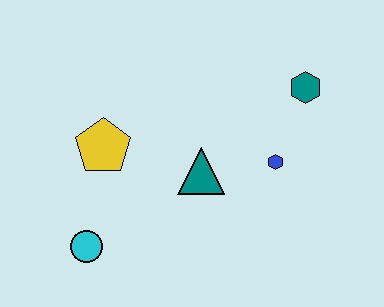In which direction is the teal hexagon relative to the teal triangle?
The teal hexagon is to the right of the teal triangle.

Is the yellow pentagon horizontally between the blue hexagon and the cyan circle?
Yes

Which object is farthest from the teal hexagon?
The cyan circle is farthest from the teal hexagon.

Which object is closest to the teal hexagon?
The blue hexagon is closest to the teal hexagon.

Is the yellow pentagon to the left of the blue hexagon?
Yes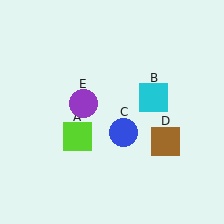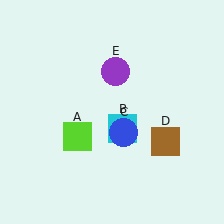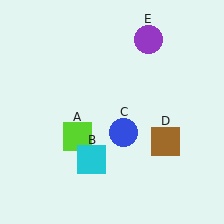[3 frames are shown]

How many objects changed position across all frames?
2 objects changed position: cyan square (object B), purple circle (object E).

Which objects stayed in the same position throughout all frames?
Lime square (object A) and blue circle (object C) and brown square (object D) remained stationary.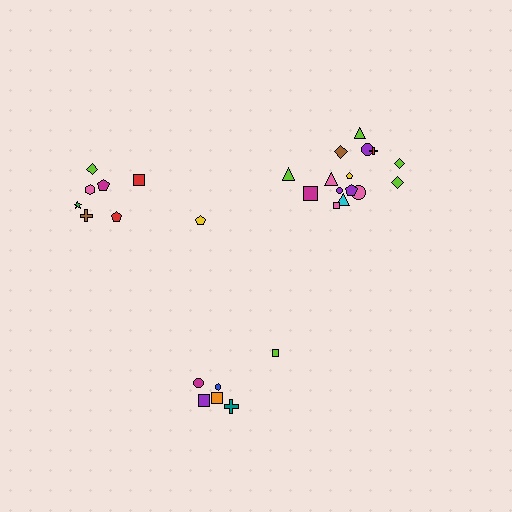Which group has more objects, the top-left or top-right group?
The top-right group.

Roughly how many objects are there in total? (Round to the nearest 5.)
Roughly 30 objects in total.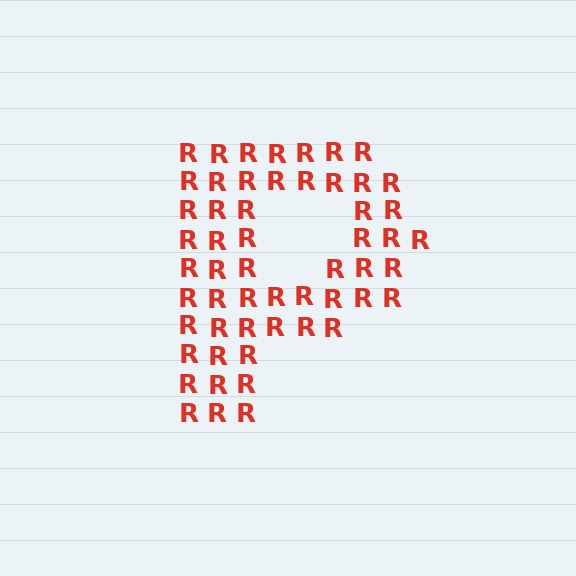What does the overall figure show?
The overall figure shows the letter P.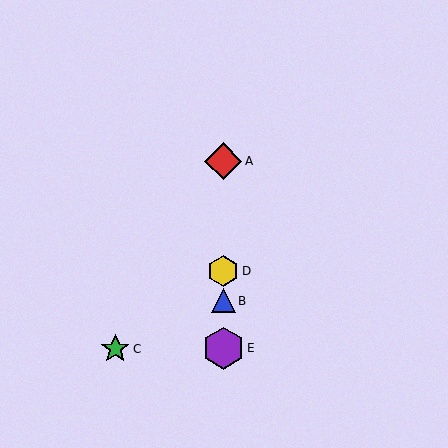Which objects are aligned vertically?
Objects A, B, D, E are aligned vertically.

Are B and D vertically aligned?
Yes, both are at x≈223.